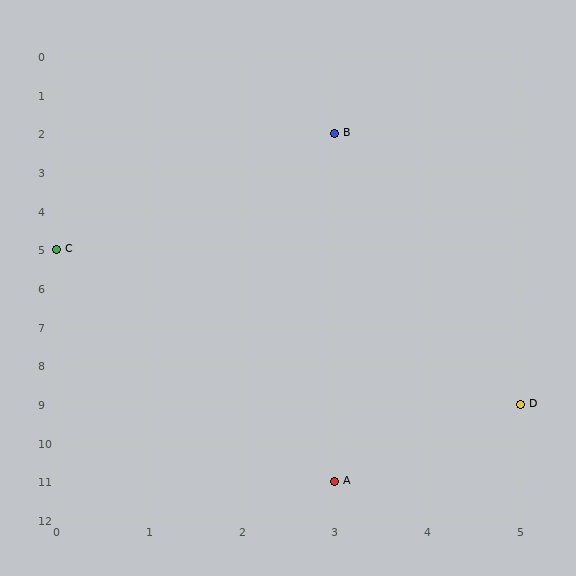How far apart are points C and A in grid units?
Points C and A are 3 columns and 6 rows apart (about 6.7 grid units diagonally).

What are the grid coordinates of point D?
Point D is at grid coordinates (5, 9).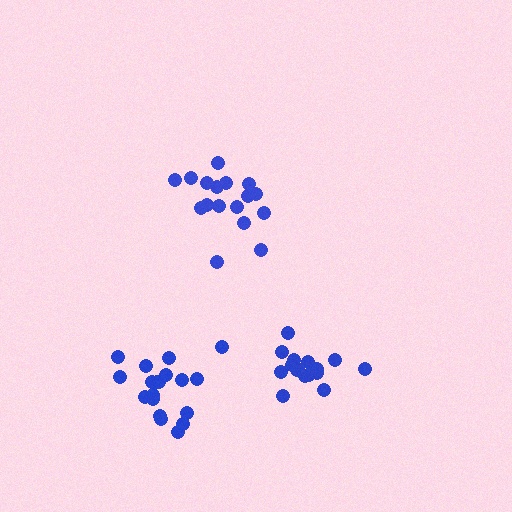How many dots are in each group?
Group 1: 19 dots, Group 2: 16 dots, Group 3: 17 dots (52 total).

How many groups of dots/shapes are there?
There are 3 groups.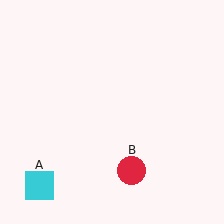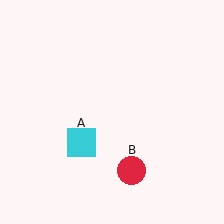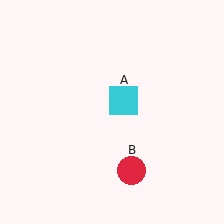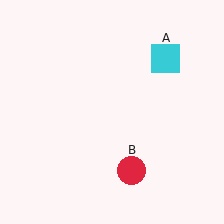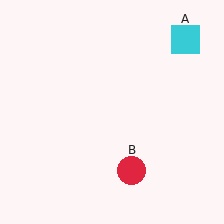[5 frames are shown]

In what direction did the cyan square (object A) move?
The cyan square (object A) moved up and to the right.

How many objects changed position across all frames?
1 object changed position: cyan square (object A).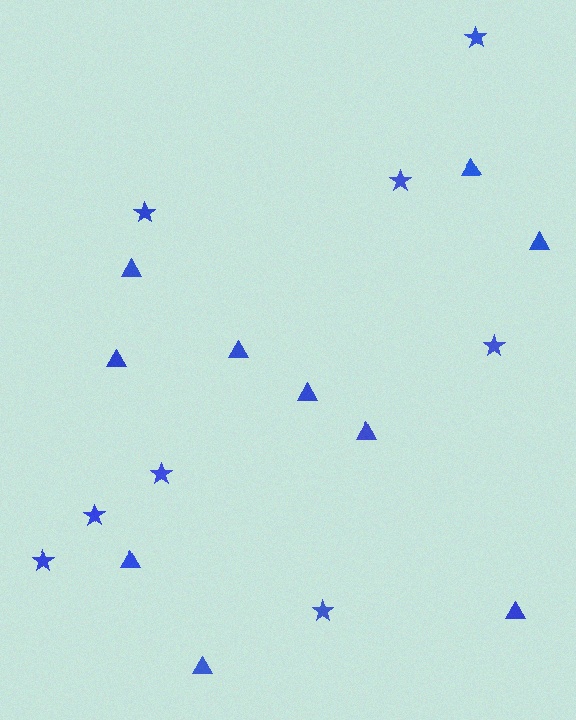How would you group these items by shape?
There are 2 groups: one group of triangles (10) and one group of stars (8).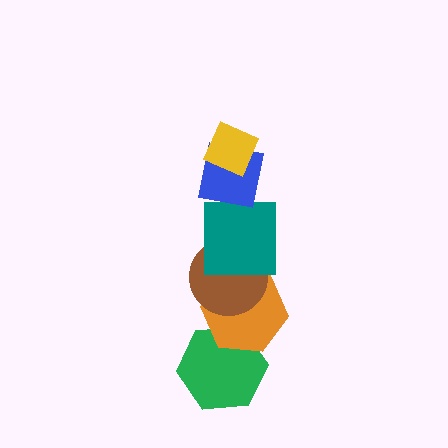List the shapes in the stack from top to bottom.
From top to bottom: the yellow diamond, the blue square, the teal square, the brown circle, the orange hexagon, the green hexagon.